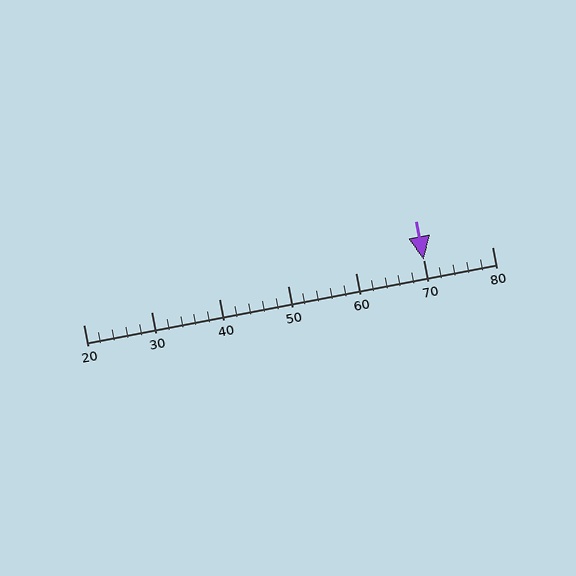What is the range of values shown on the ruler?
The ruler shows values from 20 to 80.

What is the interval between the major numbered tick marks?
The major tick marks are spaced 10 units apart.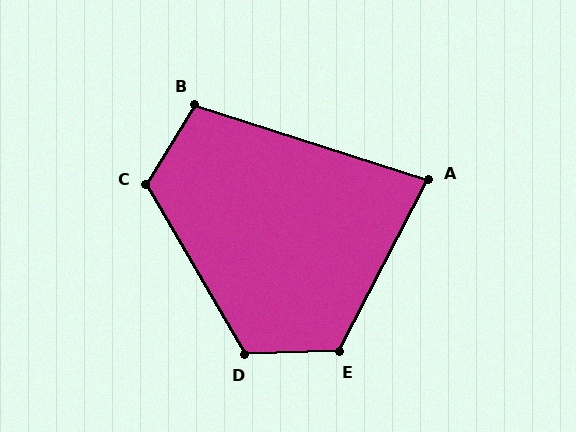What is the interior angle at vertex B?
Approximately 104 degrees (obtuse).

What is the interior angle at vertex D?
Approximately 118 degrees (obtuse).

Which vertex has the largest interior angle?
E, at approximately 119 degrees.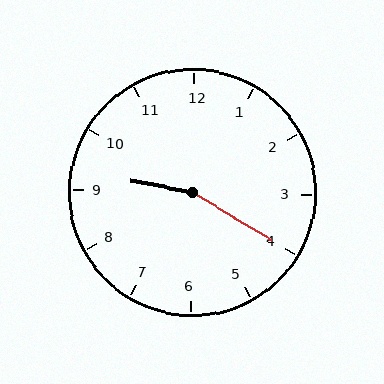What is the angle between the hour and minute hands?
Approximately 160 degrees.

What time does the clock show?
9:20.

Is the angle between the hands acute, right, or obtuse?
It is obtuse.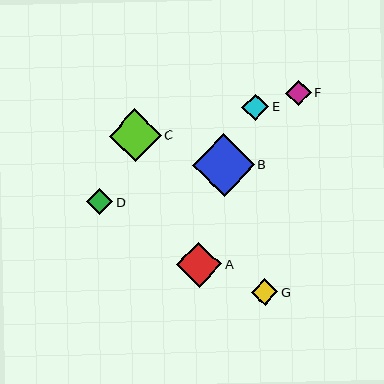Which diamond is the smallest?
Diamond F is the smallest with a size of approximately 25 pixels.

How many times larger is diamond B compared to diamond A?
Diamond B is approximately 1.4 times the size of diamond A.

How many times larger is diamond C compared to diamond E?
Diamond C is approximately 2.0 times the size of diamond E.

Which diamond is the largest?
Diamond B is the largest with a size of approximately 62 pixels.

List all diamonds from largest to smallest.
From largest to smallest: B, C, A, G, E, D, F.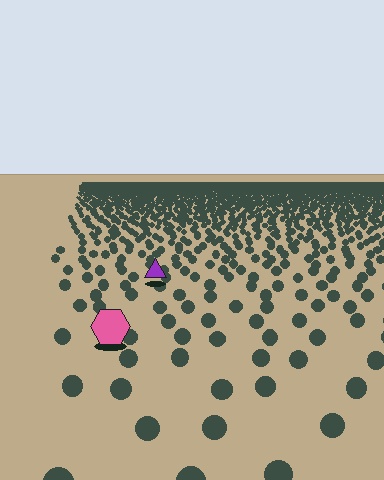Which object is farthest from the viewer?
The purple triangle is farthest from the viewer. It appears smaller and the ground texture around it is denser.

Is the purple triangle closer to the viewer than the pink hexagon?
No. The pink hexagon is closer — you can tell from the texture gradient: the ground texture is coarser near it.